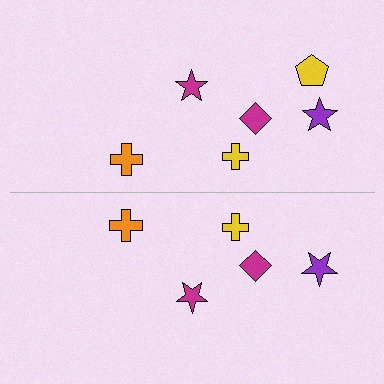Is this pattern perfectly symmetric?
No, the pattern is not perfectly symmetric. A yellow pentagon is missing from the bottom side.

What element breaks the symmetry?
A yellow pentagon is missing from the bottom side.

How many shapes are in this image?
There are 11 shapes in this image.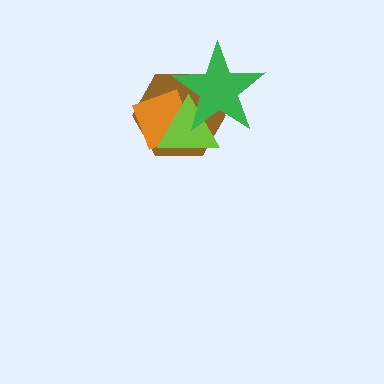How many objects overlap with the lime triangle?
3 objects overlap with the lime triangle.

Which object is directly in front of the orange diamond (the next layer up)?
The lime triangle is directly in front of the orange diamond.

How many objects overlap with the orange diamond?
3 objects overlap with the orange diamond.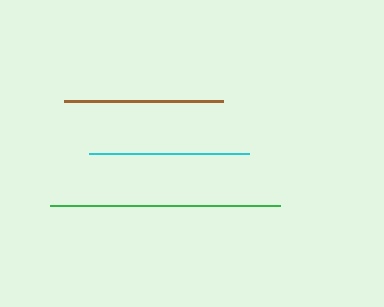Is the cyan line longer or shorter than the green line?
The green line is longer than the cyan line.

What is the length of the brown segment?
The brown segment is approximately 160 pixels long.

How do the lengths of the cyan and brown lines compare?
The cyan and brown lines are approximately the same length.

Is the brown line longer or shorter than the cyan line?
The cyan line is longer than the brown line.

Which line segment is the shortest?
The brown line is the shortest at approximately 160 pixels.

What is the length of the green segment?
The green segment is approximately 230 pixels long.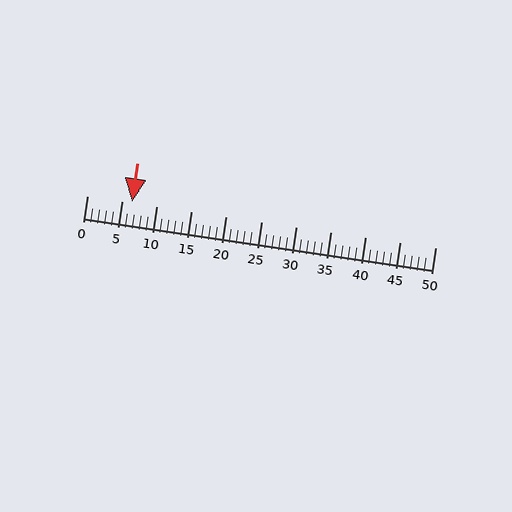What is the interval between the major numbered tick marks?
The major tick marks are spaced 5 units apart.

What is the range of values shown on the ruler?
The ruler shows values from 0 to 50.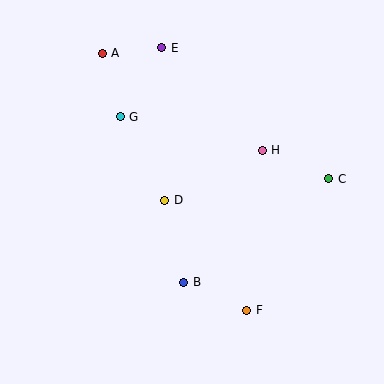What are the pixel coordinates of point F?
Point F is at (247, 310).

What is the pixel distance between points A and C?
The distance between A and C is 259 pixels.